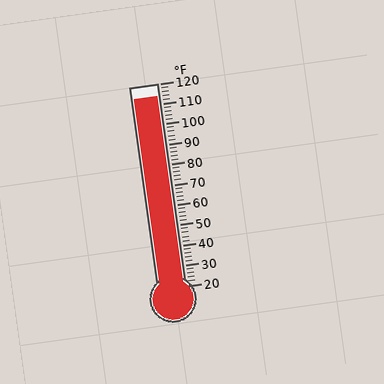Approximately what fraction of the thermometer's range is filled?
The thermometer is filled to approximately 95% of its range.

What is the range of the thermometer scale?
The thermometer scale ranges from 20°F to 120°F.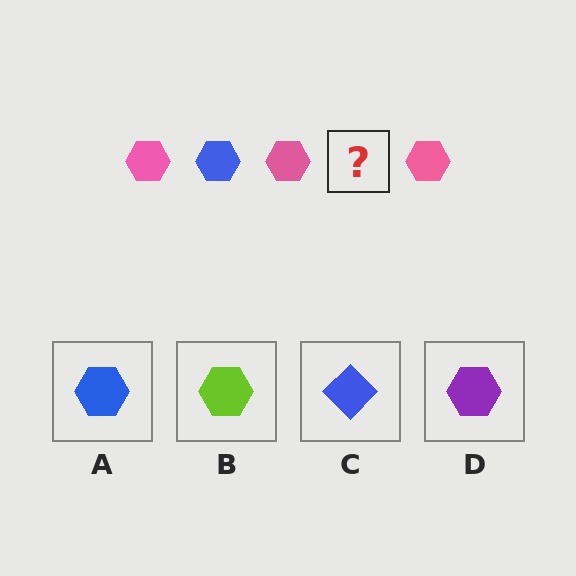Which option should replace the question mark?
Option A.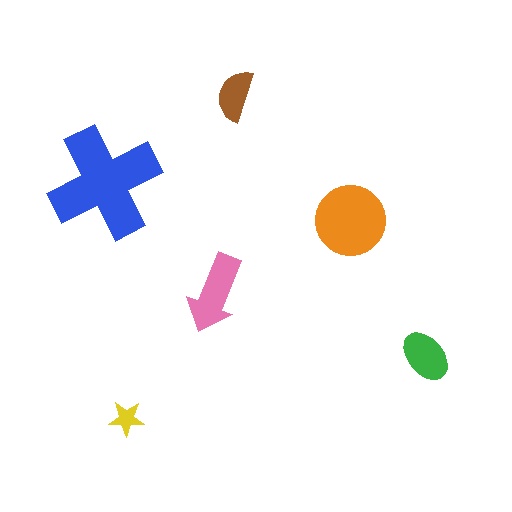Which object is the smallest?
The yellow star.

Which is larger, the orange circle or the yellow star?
The orange circle.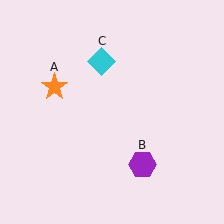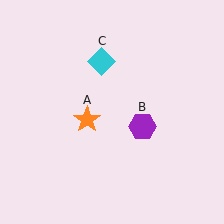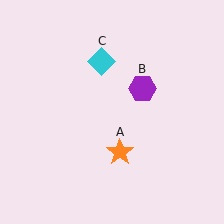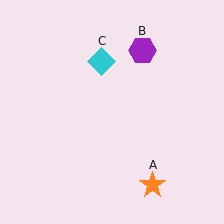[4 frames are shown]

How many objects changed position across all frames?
2 objects changed position: orange star (object A), purple hexagon (object B).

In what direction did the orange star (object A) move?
The orange star (object A) moved down and to the right.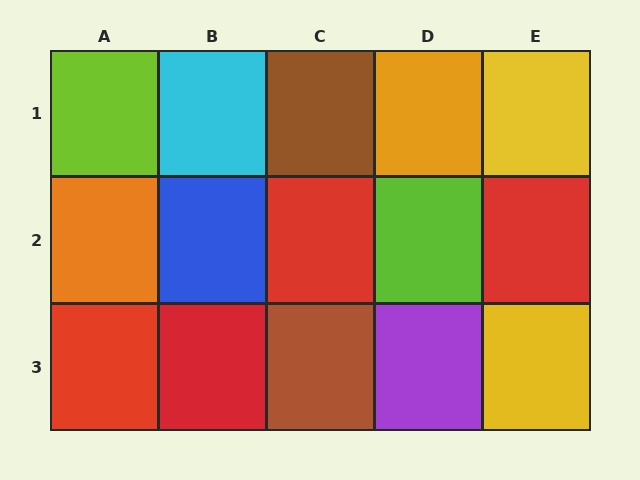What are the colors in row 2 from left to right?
Orange, blue, red, lime, red.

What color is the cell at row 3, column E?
Yellow.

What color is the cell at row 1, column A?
Lime.